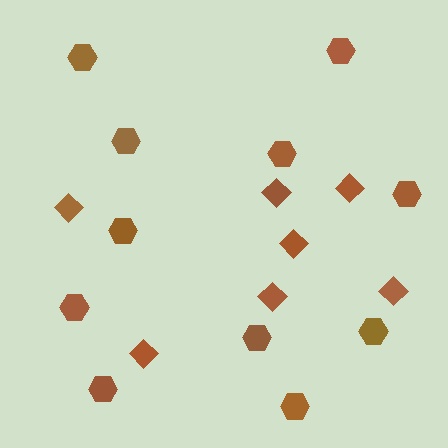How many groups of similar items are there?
There are 2 groups: one group of diamonds (7) and one group of hexagons (11).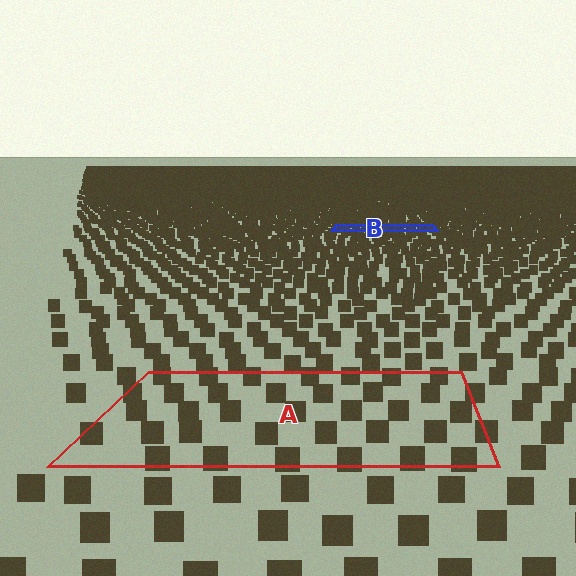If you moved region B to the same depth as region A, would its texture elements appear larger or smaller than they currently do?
They would appear larger. At a closer depth, the same texture elements are projected at a bigger on-screen size.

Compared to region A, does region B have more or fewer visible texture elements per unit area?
Region B has more texture elements per unit area — they are packed more densely because it is farther away.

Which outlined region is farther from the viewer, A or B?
Region B is farther from the viewer — the texture elements inside it appear smaller and more densely packed.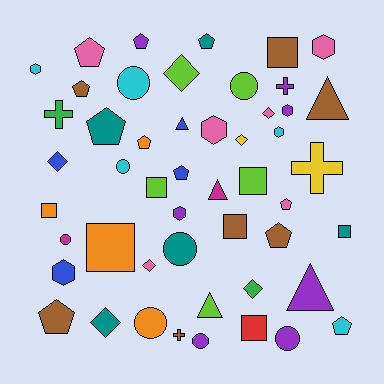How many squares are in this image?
There are 8 squares.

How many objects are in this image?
There are 50 objects.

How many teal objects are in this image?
There are 5 teal objects.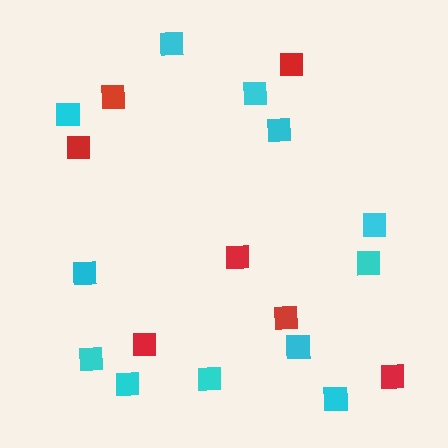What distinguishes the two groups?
There are 2 groups: one group of red squares (7) and one group of cyan squares (12).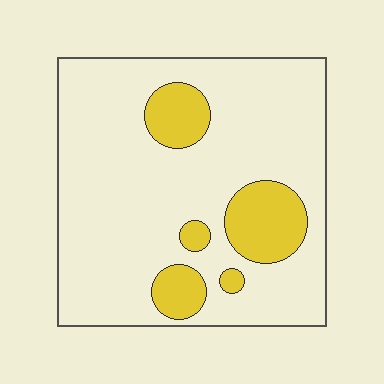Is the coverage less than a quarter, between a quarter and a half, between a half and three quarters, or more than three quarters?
Less than a quarter.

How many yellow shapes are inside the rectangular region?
5.